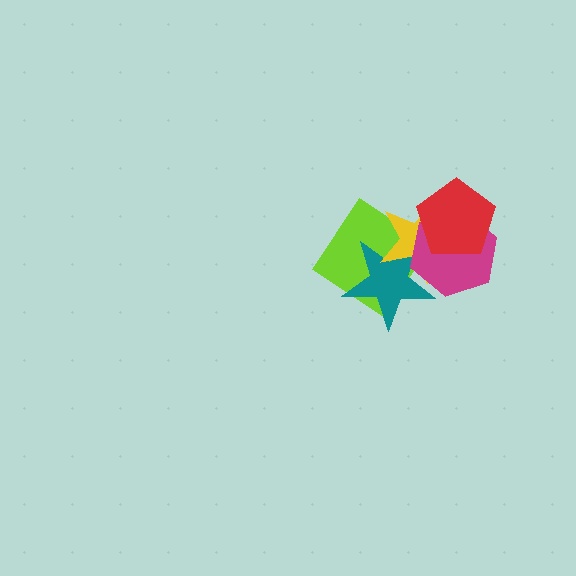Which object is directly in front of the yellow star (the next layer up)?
The magenta hexagon is directly in front of the yellow star.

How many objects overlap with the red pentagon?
2 objects overlap with the red pentagon.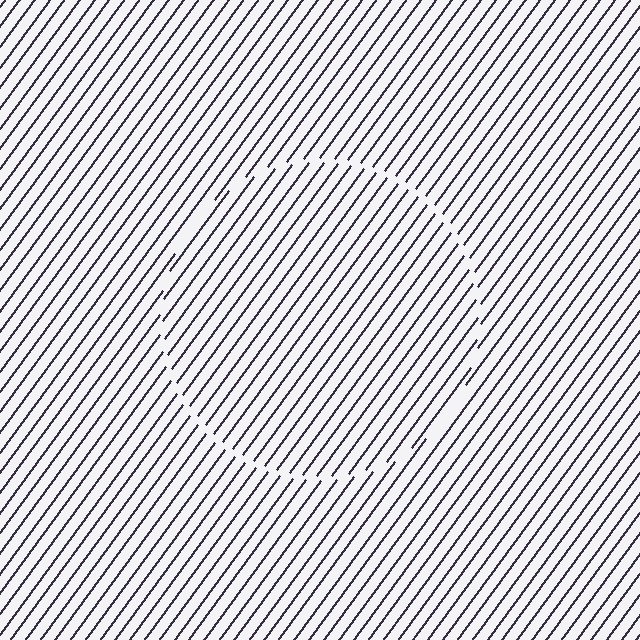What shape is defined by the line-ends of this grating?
An illusory circle. The interior of the shape contains the same grating, shifted by half a period — the contour is defined by the phase discontinuity where line-ends from the inner and outer gratings abut.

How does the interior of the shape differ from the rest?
The interior of the shape contains the same grating, shifted by half a period — the contour is defined by the phase discontinuity where line-ends from the inner and outer gratings abut.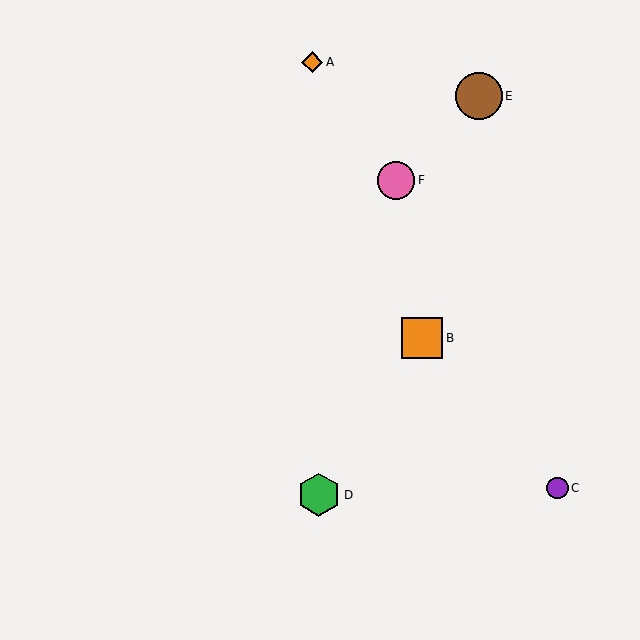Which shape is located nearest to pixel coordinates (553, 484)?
The purple circle (labeled C) at (558, 488) is nearest to that location.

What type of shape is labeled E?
Shape E is a brown circle.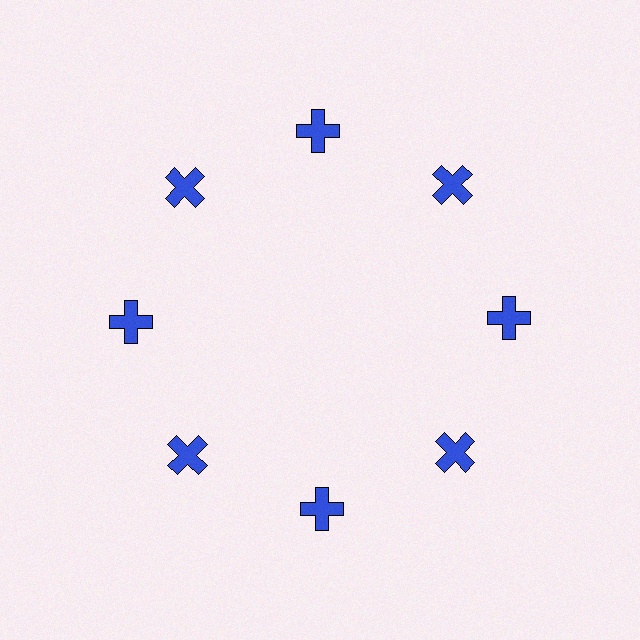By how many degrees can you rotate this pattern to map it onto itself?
The pattern maps onto itself every 45 degrees of rotation.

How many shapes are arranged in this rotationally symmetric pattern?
There are 8 shapes, arranged in 8 groups of 1.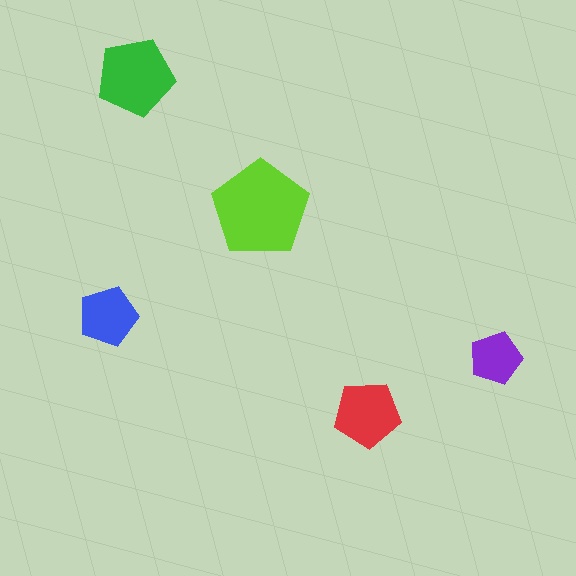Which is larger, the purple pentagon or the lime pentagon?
The lime one.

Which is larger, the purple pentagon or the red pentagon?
The red one.